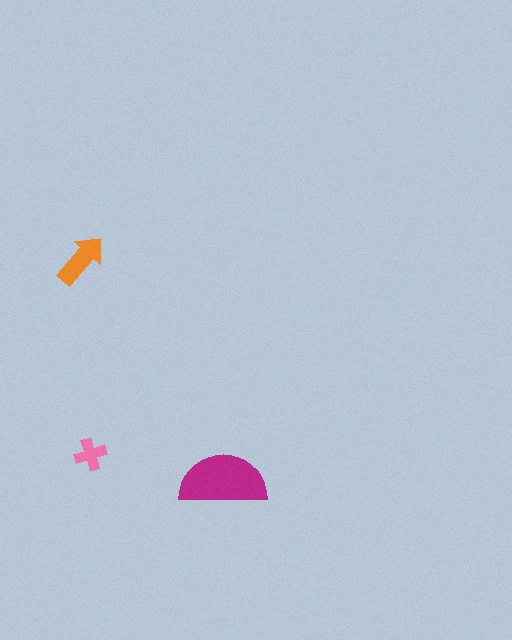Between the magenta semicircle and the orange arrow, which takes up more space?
The magenta semicircle.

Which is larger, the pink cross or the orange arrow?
The orange arrow.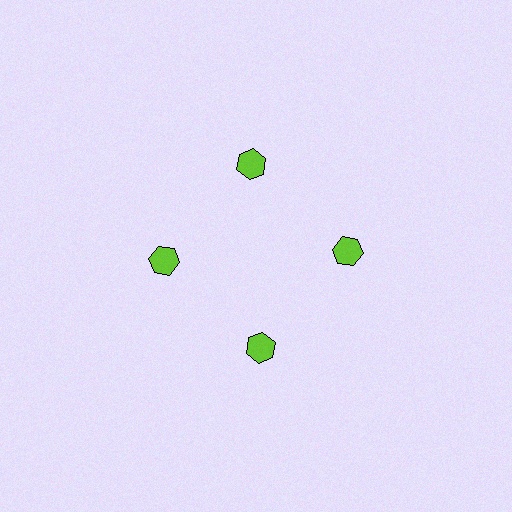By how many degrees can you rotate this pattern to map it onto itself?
The pattern maps onto itself every 90 degrees of rotation.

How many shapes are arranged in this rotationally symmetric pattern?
There are 4 shapes, arranged in 4 groups of 1.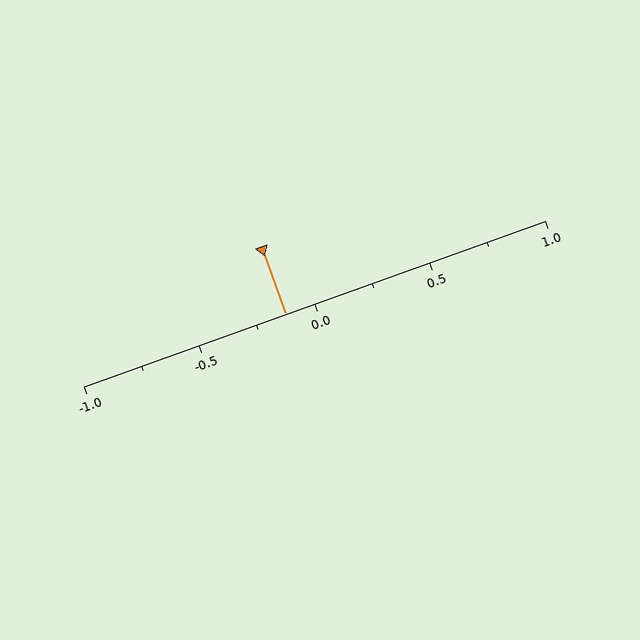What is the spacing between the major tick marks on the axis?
The major ticks are spaced 0.5 apart.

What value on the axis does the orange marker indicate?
The marker indicates approximately -0.12.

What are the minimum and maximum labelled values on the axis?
The axis runs from -1.0 to 1.0.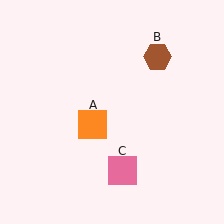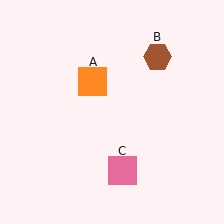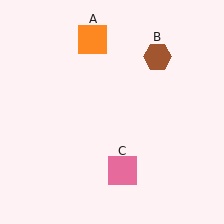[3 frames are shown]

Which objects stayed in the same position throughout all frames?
Brown hexagon (object B) and pink square (object C) remained stationary.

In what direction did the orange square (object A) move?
The orange square (object A) moved up.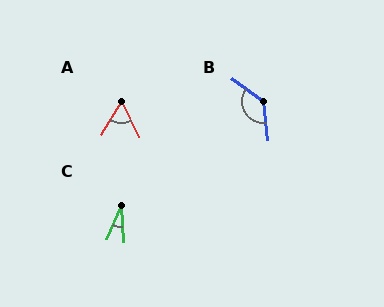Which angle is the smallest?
C, at approximately 27 degrees.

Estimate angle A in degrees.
Approximately 57 degrees.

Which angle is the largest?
B, at approximately 133 degrees.